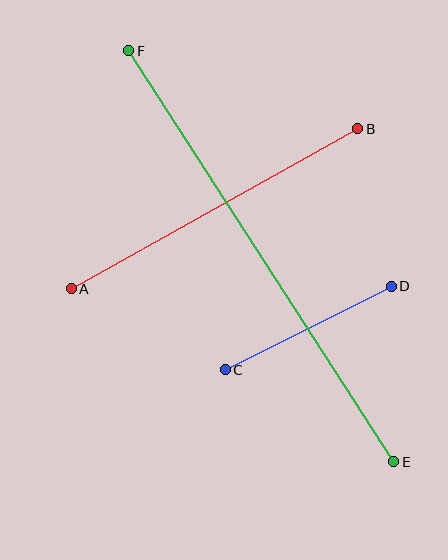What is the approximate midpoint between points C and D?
The midpoint is at approximately (308, 328) pixels.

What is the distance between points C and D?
The distance is approximately 186 pixels.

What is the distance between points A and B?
The distance is approximately 328 pixels.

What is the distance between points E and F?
The distance is approximately 489 pixels.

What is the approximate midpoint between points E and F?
The midpoint is at approximately (261, 256) pixels.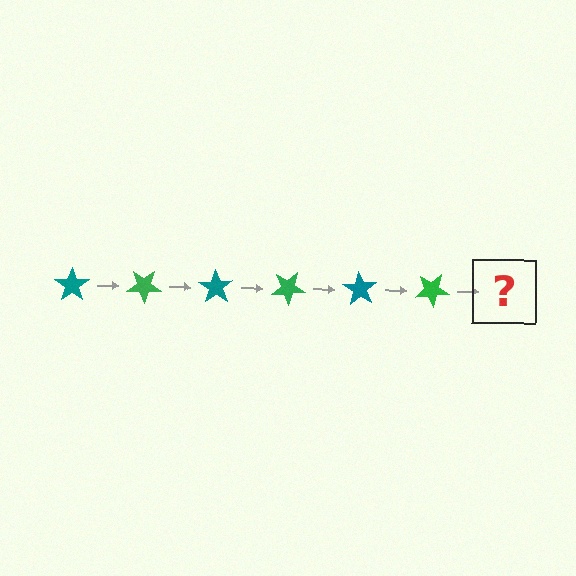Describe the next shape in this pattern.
It should be a teal star, rotated 210 degrees from the start.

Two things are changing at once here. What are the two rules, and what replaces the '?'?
The two rules are that it rotates 35 degrees each step and the color cycles through teal and green. The '?' should be a teal star, rotated 210 degrees from the start.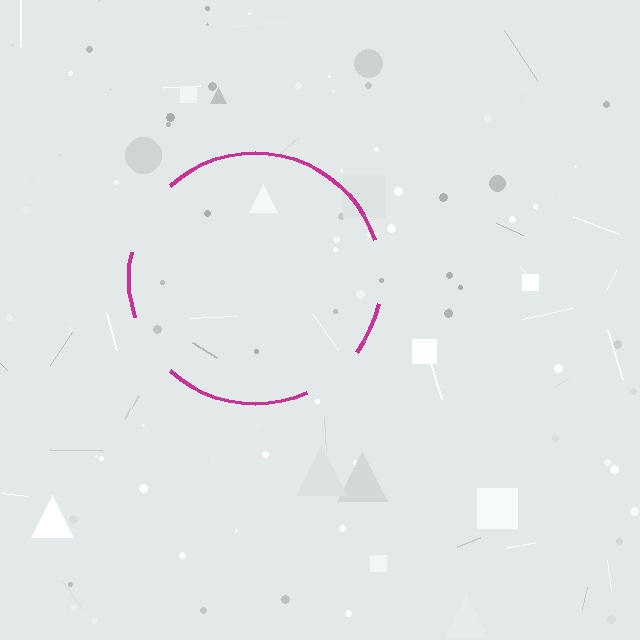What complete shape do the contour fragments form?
The contour fragments form a circle.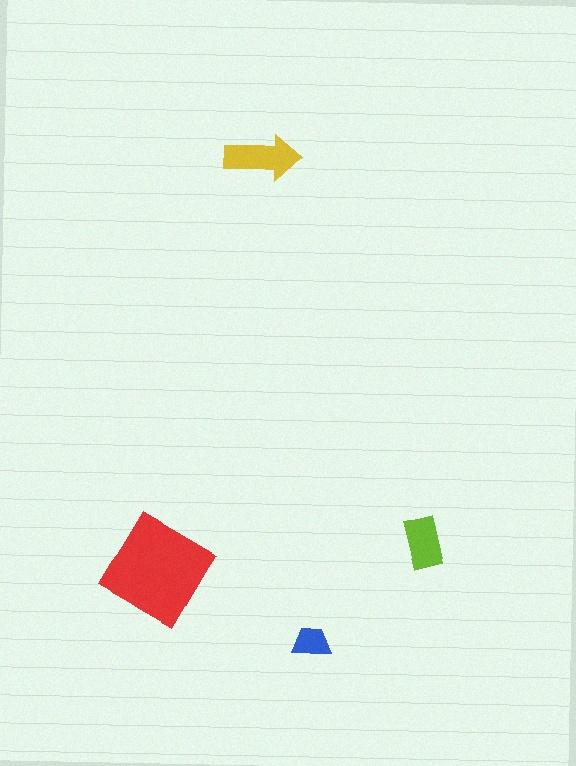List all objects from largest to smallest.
The red diamond, the yellow arrow, the lime rectangle, the blue trapezoid.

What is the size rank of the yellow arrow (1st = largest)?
2nd.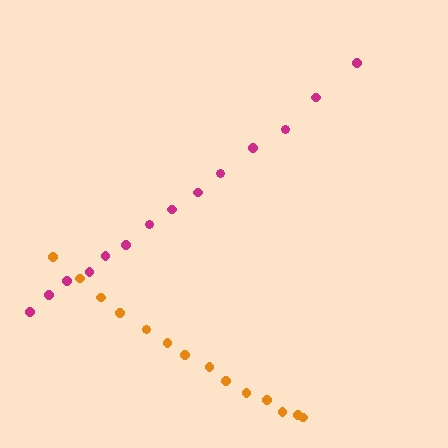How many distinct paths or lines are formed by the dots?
There are 2 distinct paths.